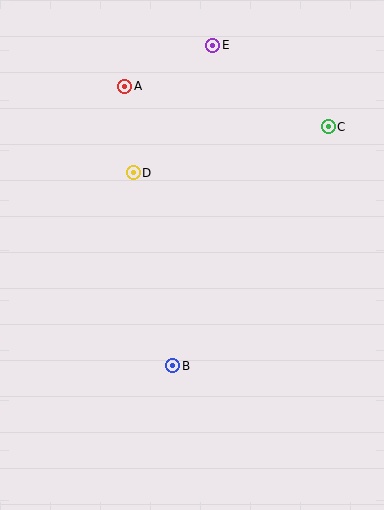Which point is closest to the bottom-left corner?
Point B is closest to the bottom-left corner.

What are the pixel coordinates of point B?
Point B is at (173, 366).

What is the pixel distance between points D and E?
The distance between D and E is 150 pixels.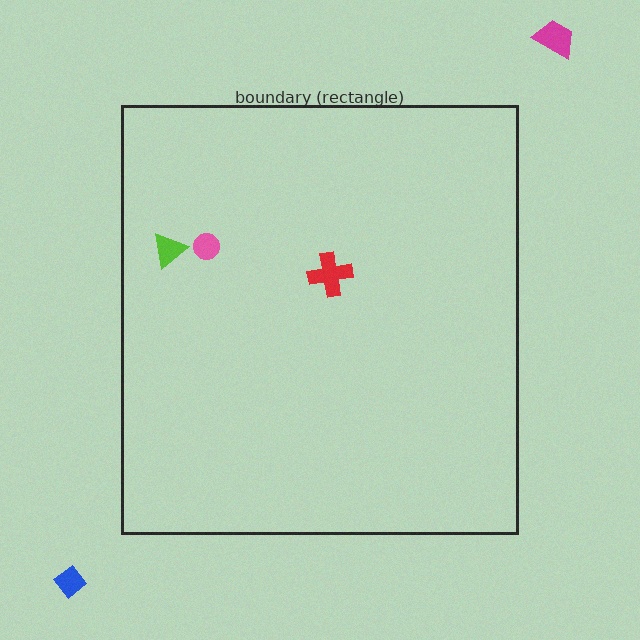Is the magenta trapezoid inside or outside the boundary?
Outside.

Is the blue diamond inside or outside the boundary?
Outside.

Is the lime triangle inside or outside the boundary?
Inside.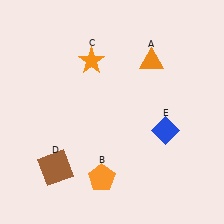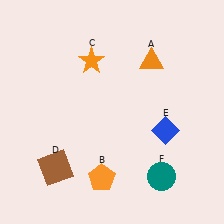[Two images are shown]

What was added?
A teal circle (F) was added in Image 2.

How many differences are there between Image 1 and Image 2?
There is 1 difference between the two images.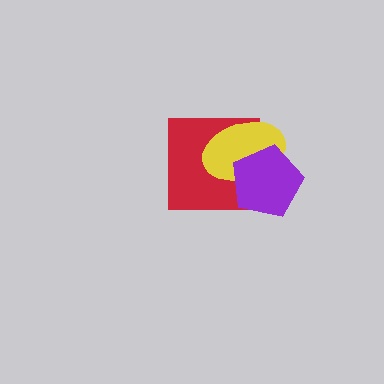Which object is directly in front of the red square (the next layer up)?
The yellow ellipse is directly in front of the red square.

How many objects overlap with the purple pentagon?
2 objects overlap with the purple pentagon.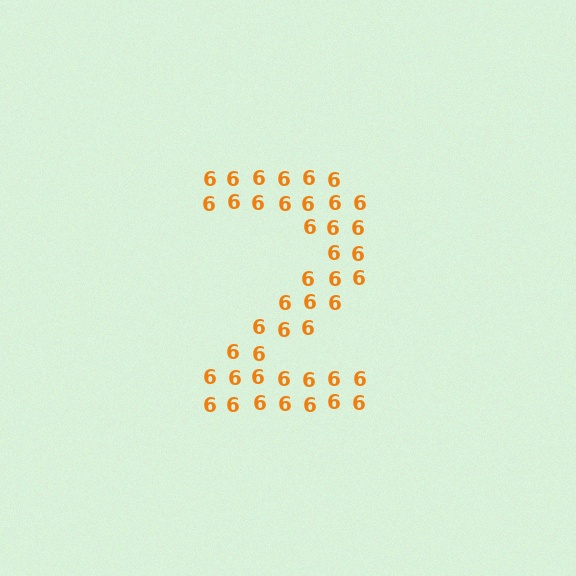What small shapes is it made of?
It is made of small digit 6's.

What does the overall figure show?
The overall figure shows the digit 2.